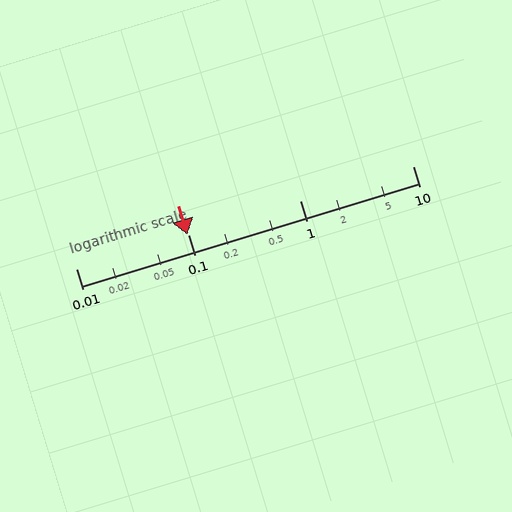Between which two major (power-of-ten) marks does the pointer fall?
The pointer is between 0.01 and 0.1.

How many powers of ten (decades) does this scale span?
The scale spans 3 decades, from 0.01 to 10.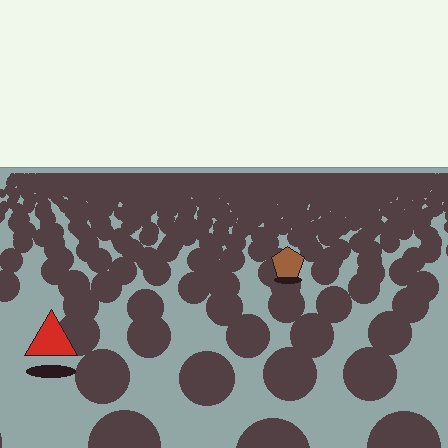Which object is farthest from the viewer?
The brown pentagon is farthest from the viewer. It appears smaller and the ground texture around it is denser.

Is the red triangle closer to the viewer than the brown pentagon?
Yes. The red triangle is closer — you can tell from the texture gradient: the ground texture is coarser near it.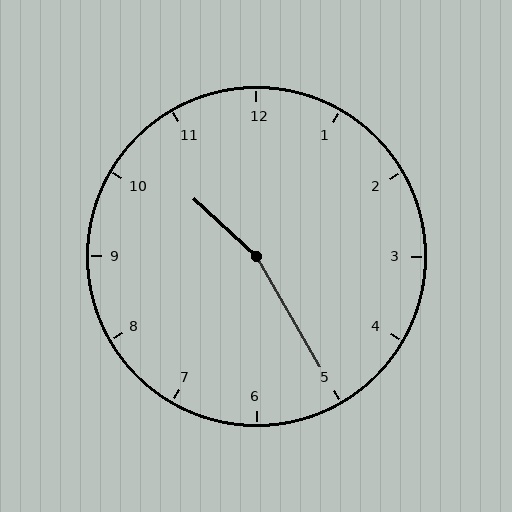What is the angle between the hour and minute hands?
Approximately 162 degrees.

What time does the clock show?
10:25.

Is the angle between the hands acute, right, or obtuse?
It is obtuse.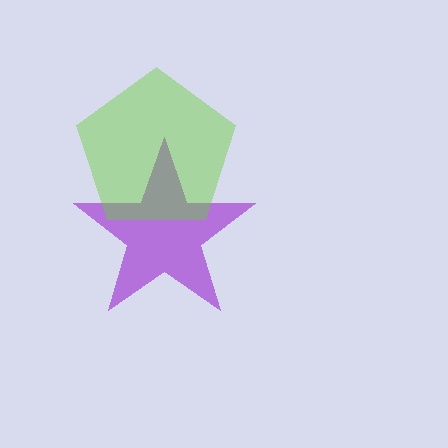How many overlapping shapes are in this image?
There are 2 overlapping shapes in the image.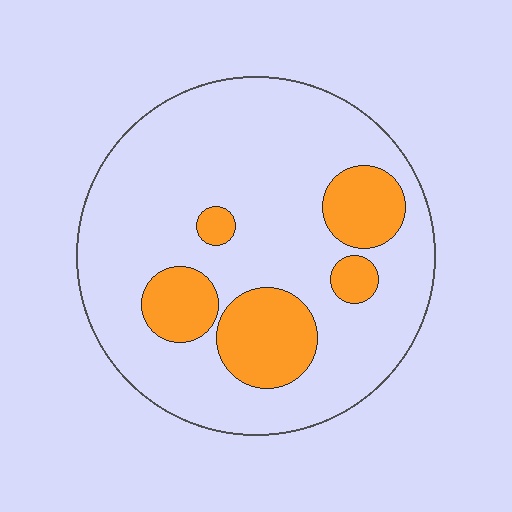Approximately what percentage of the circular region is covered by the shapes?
Approximately 20%.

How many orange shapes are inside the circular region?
5.